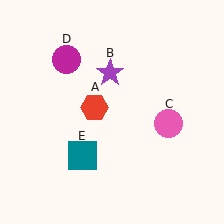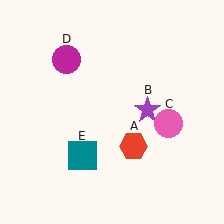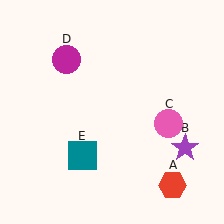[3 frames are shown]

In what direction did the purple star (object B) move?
The purple star (object B) moved down and to the right.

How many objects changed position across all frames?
2 objects changed position: red hexagon (object A), purple star (object B).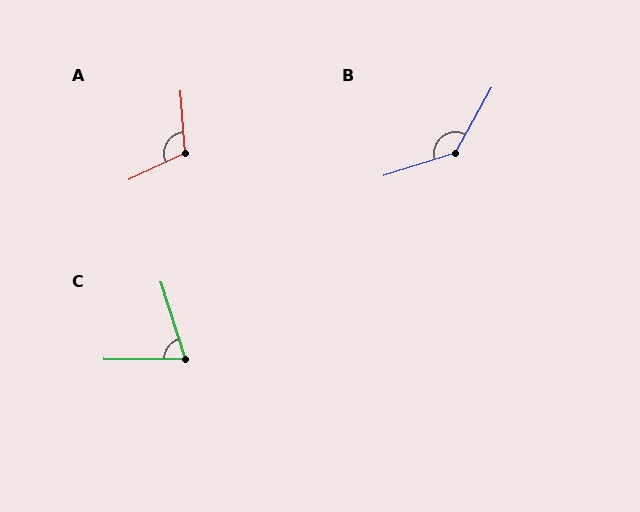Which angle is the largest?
B, at approximately 137 degrees.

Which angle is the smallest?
C, at approximately 72 degrees.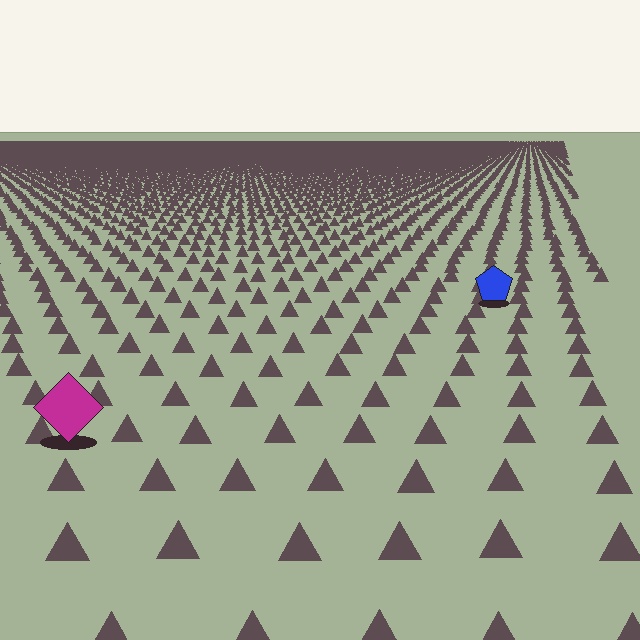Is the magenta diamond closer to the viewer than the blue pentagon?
Yes. The magenta diamond is closer — you can tell from the texture gradient: the ground texture is coarser near it.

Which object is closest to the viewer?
The magenta diamond is closest. The texture marks near it are larger and more spread out.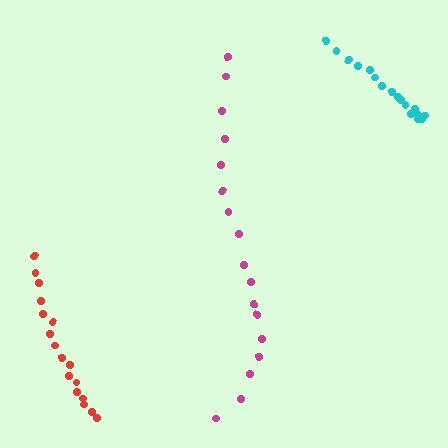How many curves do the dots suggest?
There are 3 distinct paths.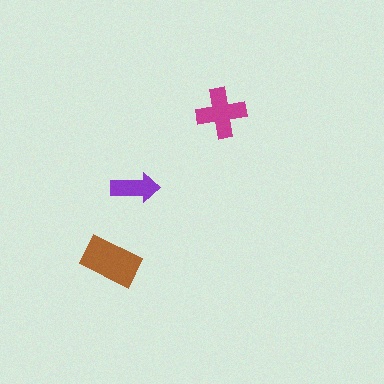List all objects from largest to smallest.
The brown rectangle, the magenta cross, the purple arrow.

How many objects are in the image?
There are 3 objects in the image.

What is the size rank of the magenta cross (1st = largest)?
2nd.